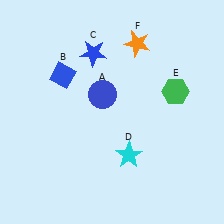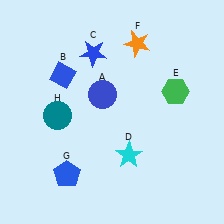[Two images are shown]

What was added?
A blue pentagon (G), a teal circle (H) were added in Image 2.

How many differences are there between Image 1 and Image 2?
There are 2 differences between the two images.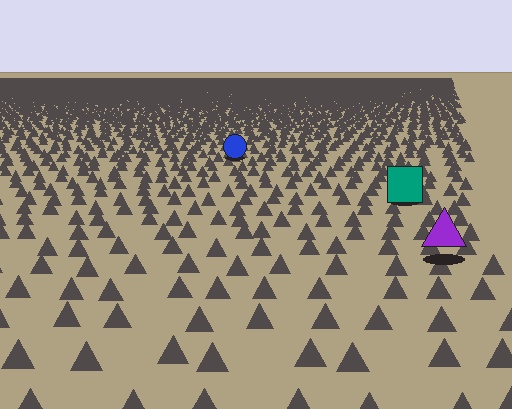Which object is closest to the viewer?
The purple triangle is closest. The texture marks near it are larger and more spread out.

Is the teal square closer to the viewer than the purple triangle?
No. The purple triangle is closer — you can tell from the texture gradient: the ground texture is coarser near it.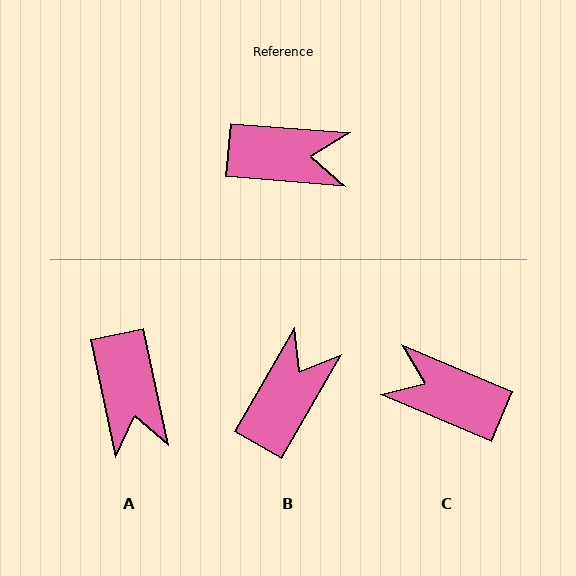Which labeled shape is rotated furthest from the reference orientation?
C, about 162 degrees away.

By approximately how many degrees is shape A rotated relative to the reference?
Approximately 73 degrees clockwise.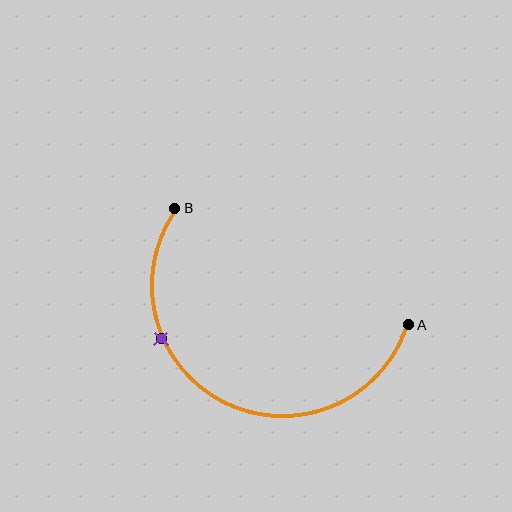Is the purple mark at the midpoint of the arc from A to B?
No. The purple mark lies on the arc but is closer to endpoint B. The arc midpoint would be at the point on the curve equidistant along the arc from both A and B.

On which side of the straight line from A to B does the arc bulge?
The arc bulges below the straight line connecting A and B.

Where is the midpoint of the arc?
The arc midpoint is the point on the curve farthest from the straight line joining A and B. It sits below that line.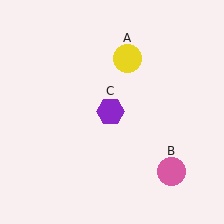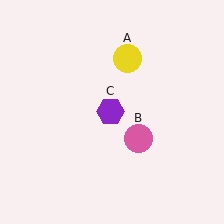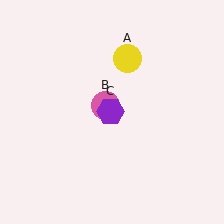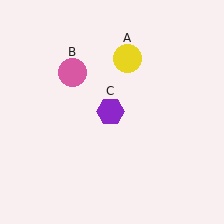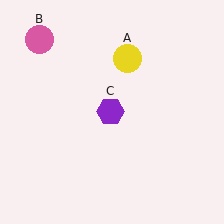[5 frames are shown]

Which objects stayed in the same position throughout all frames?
Yellow circle (object A) and purple hexagon (object C) remained stationary.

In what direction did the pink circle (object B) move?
The pink circle (object B) moved up and to the left.